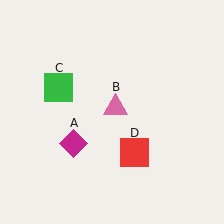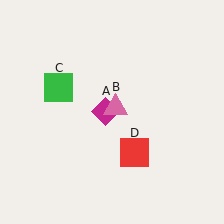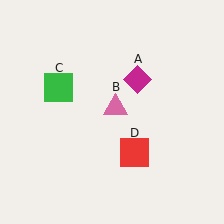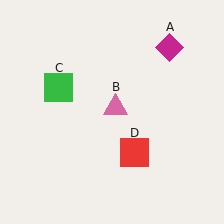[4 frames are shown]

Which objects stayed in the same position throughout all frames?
Pink triangle (object B) and green square (object C) and red square (object D) remained stationary.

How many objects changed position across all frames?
1 object changed position: magenta diamond (object A).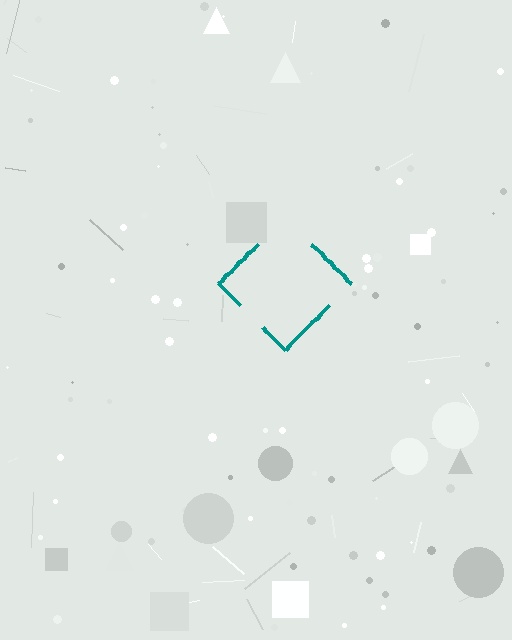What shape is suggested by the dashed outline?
The dashed outline suggests a diamond.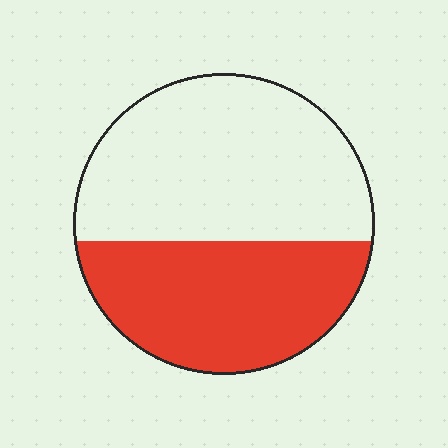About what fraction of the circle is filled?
About two fifths (2/5).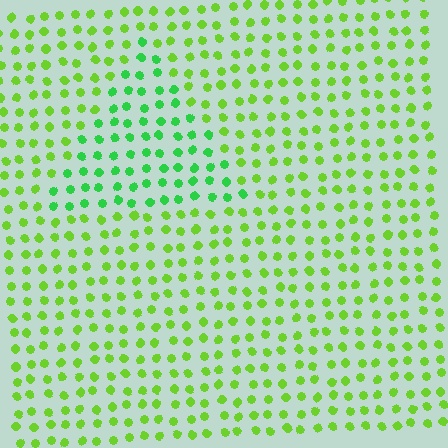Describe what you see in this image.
The image is filled with small lime elements in a uniform arrangement. A triangle-shaped region is visible where the elements are tinted to a slightly different hue, forming a subtle color boundary.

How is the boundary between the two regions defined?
The boundary is defined purely by a slight shift in hue (about 33 degrees). Spacing, size, and orientation are identical on both sides.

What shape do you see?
I see a triangle.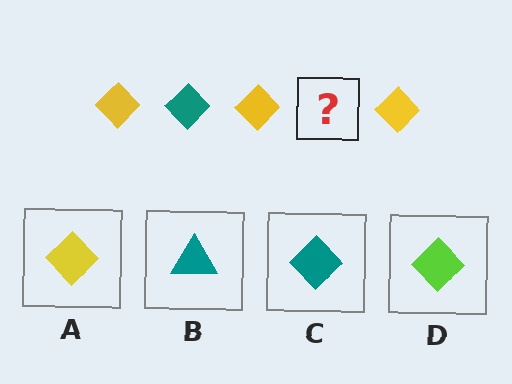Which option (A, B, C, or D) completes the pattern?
C.